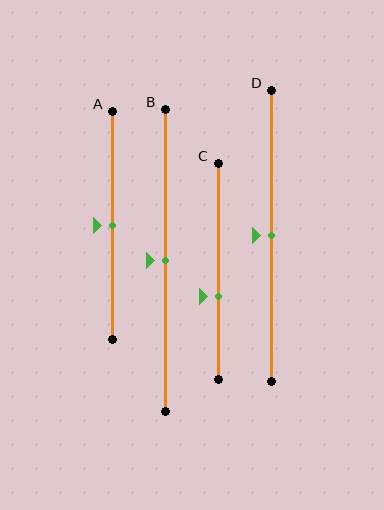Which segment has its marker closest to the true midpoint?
Segment A has its marker closest to the true midpoint.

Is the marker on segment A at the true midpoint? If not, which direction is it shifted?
Yes, the marker on segment A is at the true midpoint.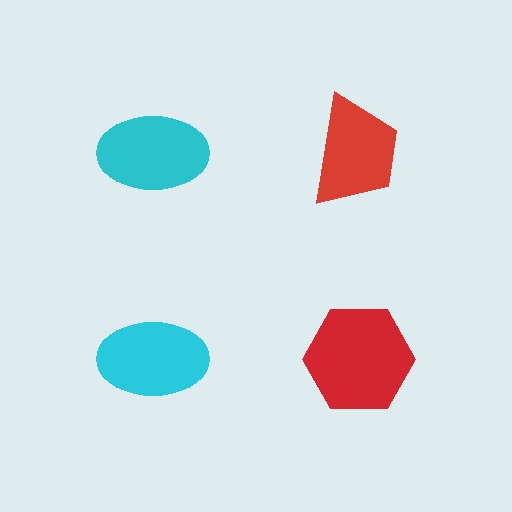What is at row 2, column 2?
A red hexagon.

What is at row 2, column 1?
A cyan ellipse.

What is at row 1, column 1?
A cyan ellipse.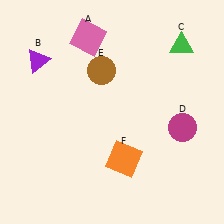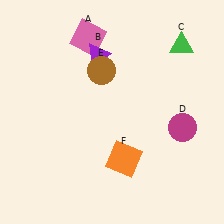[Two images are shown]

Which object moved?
The purple triangle (B) moved right.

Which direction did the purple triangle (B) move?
The purple triangle (B) moved right.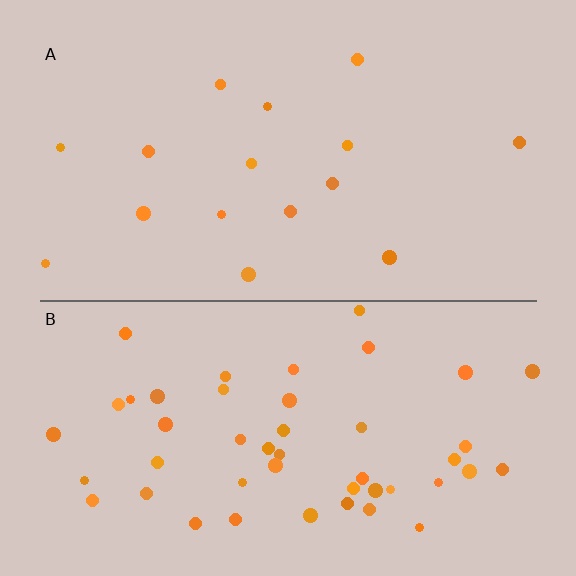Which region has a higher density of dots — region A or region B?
B (the bottom).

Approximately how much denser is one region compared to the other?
Approximately 3.0× — region B over region A.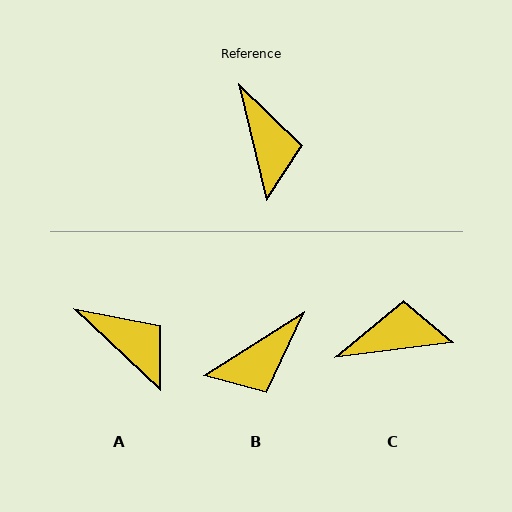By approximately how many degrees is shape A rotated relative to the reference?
Approximately 33 degrees counter-clockwise.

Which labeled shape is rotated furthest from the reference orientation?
C, about 84 degrees away.